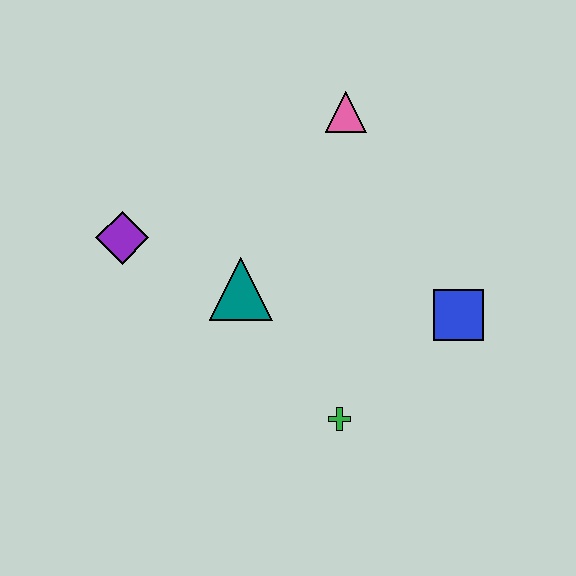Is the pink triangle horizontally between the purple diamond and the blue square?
Yes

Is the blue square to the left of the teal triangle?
No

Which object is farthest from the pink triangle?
The green cross is farthest from the pink triangle.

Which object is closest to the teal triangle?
The purple diamond is closest to the teal triangle.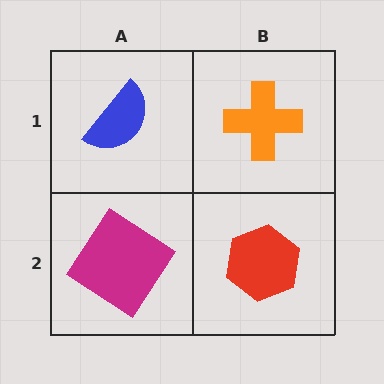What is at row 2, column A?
A magenta diamond.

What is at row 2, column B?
A red hexagon.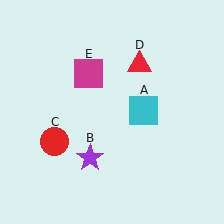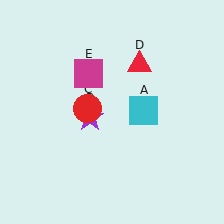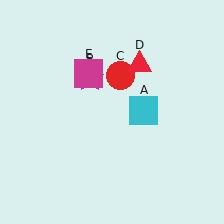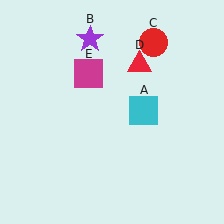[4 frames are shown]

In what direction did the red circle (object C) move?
The red circle (object C) moved up and to the right.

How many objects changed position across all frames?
2 objects changed position: purple star (object B), red circle (object C).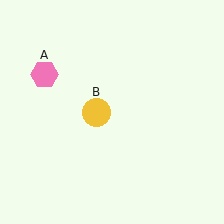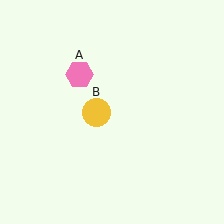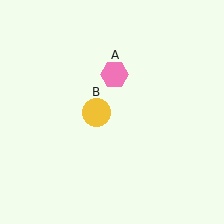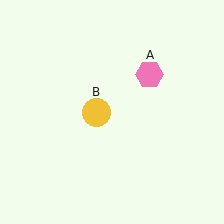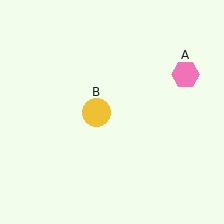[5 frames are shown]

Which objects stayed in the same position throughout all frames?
Yellow circle (object B) remained stationary.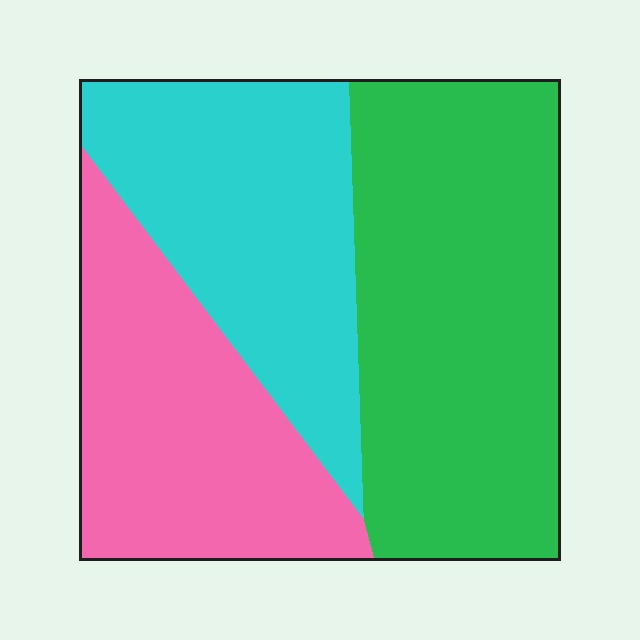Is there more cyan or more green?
Green.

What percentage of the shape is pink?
Pink covers 28% of the shape.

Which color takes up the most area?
Green, at roughly 40%.